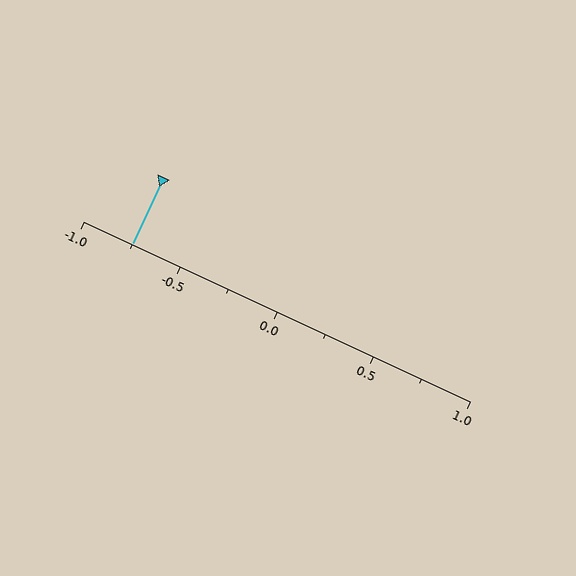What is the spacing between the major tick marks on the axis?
The major ticks are spaced 0.5 apart.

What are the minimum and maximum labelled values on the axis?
The axis runs from -1.0 to 1.0.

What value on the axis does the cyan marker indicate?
The marker indicates approximately -0.75.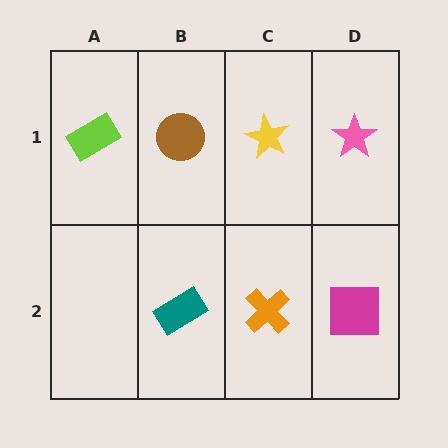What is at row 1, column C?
A yellow star.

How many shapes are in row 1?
4 shapes.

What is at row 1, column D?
A pink star.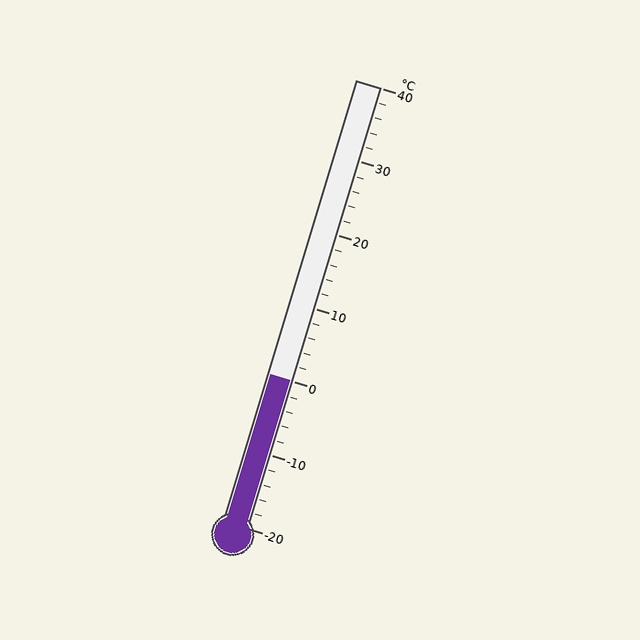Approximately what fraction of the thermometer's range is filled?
The thermometer is filled to approximately 35% of its range.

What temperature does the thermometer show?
The thermometer shows approximately 0°C.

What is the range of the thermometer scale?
The thermometer scale ranges from -20°C to 40°C.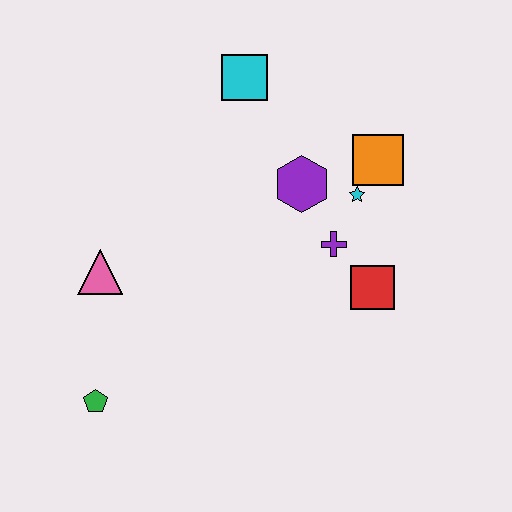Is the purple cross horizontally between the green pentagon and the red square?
Yes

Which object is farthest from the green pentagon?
The orange square is farthest from the green pentagon.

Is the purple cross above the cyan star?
No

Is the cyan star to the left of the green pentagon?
No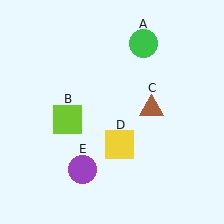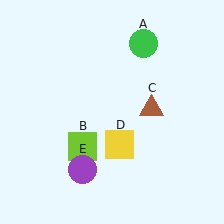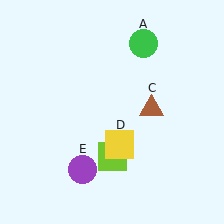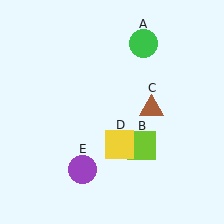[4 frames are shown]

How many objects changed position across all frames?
1 object changed position: lime square (object B).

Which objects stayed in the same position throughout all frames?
Green circle (object A) and brown triangle (object C) and yellow square (object D) and purple circle (object E) remained stationary.